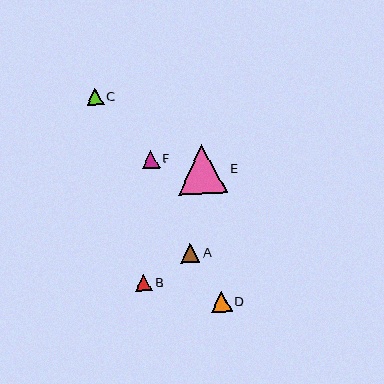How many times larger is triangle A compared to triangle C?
Triangle A is approximately 1.1 times the size of triangle C.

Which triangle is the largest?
Triangle E is the largest with a size of approximately 49 pixels.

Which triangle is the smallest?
Triangle B is the smallest with a size of approximately 17 pixels.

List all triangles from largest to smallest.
From largest to smallest: E, D, A, F, C, B.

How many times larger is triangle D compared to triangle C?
Triangle D is approximately 1.2 times the size of triangle C.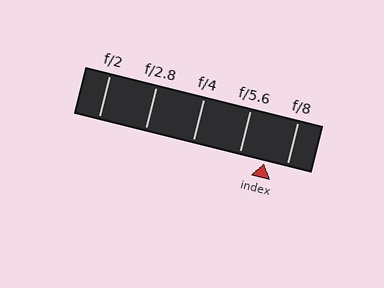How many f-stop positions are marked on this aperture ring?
There are 5 f-stop positions marked.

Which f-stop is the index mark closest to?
The index mark is closest to f/8.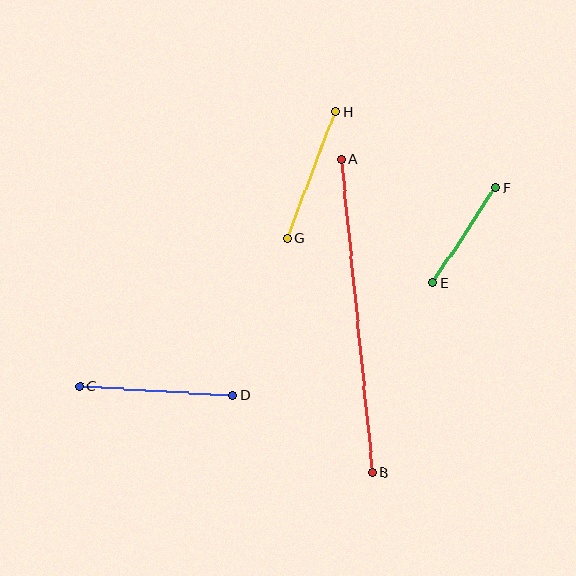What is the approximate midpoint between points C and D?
The midpoint is at approximately (157, 391) pixels.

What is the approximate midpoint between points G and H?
The midpoint is at approximately (311, 175) pixels.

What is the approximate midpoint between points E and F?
The midpoint is at approximately (464, 236) pixels.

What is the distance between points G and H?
The distance is approximately 136 pixels.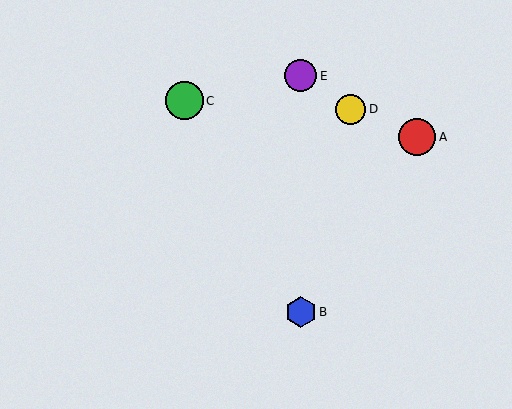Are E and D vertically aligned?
No, E is at x≈301 and D is at x≈351.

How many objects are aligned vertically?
2 objects (B, E) are aligned vertically.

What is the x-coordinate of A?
Object A is at x≈417.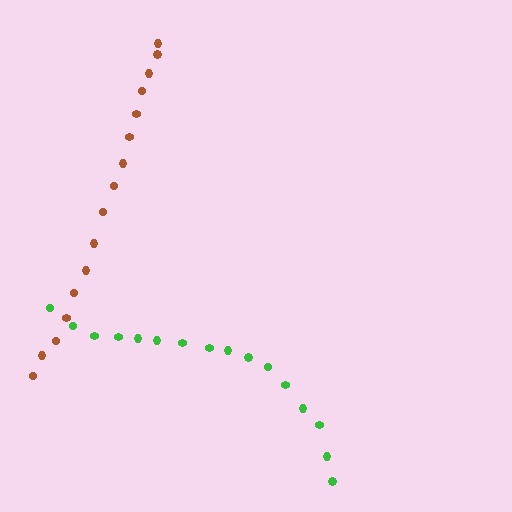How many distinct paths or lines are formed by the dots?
There are 2 distinct paths.